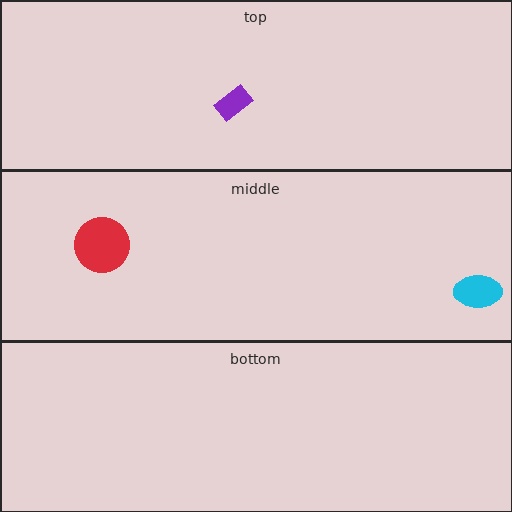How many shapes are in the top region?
1.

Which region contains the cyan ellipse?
The middle region.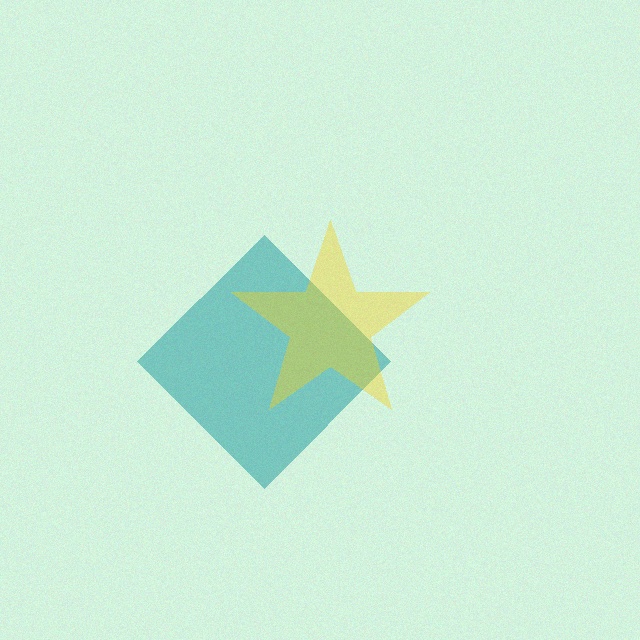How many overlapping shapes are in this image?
There are 2 overlapping shapes in the image.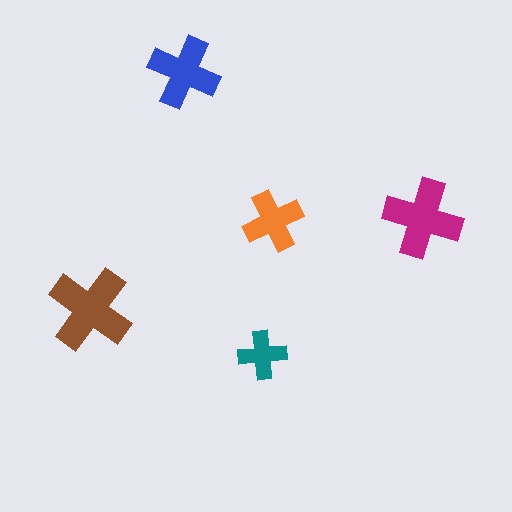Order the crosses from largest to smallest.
the brown one, the magenta one, the blue one, the orange one, the teal one.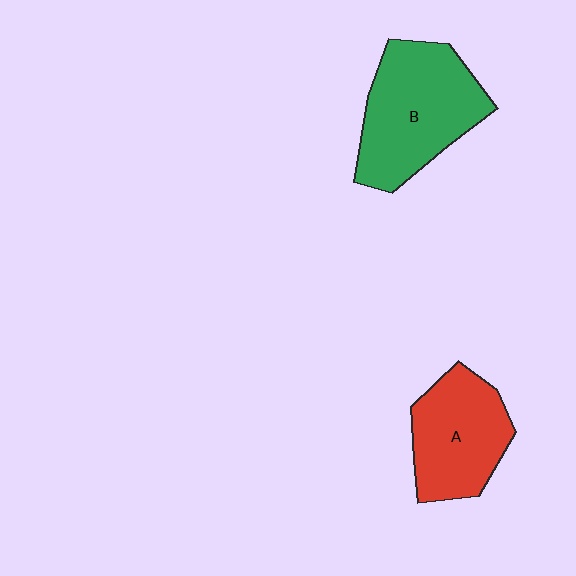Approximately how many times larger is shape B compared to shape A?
Approximately 1.3 times.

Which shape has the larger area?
Shape B (green).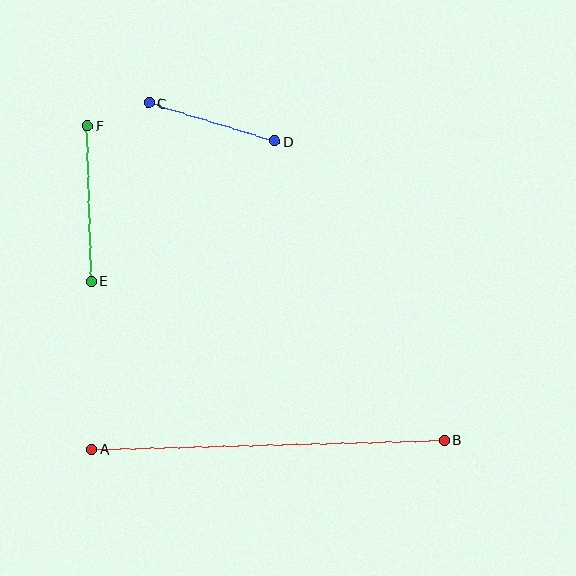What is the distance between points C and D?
The distance is approximately 132 pixels.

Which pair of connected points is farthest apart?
Points A and B are farthest apart.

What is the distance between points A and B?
The distance is approximately 352 pixels.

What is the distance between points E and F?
The distance is approximately 156 pixels.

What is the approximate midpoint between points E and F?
The midpoint is at approximately (89, 203) pixels.